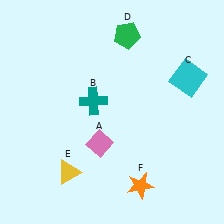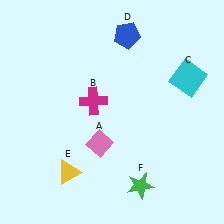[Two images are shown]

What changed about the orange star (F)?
In Image 1, F is orange. In Image 2, it changed to green.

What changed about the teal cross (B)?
In Image 1, B is teal. In Image 2, it changed to magenta.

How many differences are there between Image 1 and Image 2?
There are 3 differences between the two images.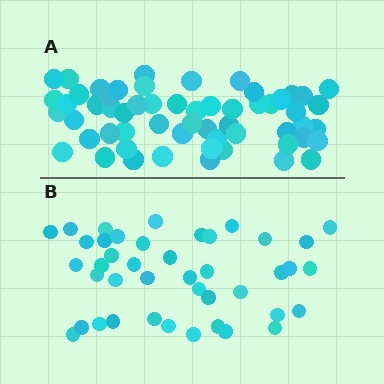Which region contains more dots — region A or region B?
Region A (the top region) has more dots.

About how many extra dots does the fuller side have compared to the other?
Region A has approximately 15 more dots than region B.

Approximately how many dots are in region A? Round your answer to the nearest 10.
About 60 dots. (The exact count is 58, which rounds to 60.)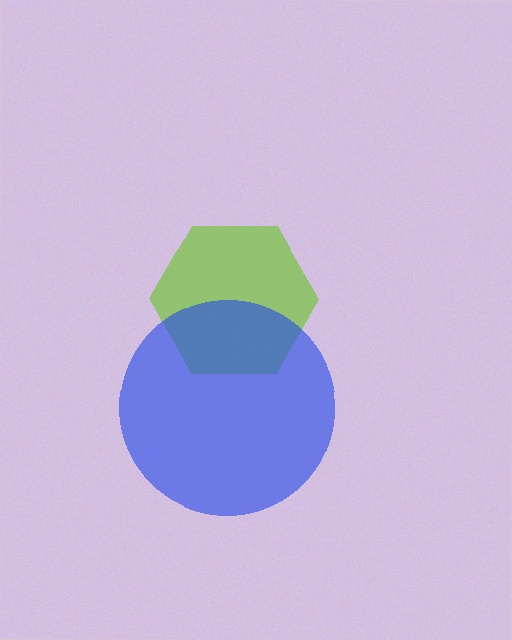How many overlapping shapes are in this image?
There are 2 overlapping shapes in the image.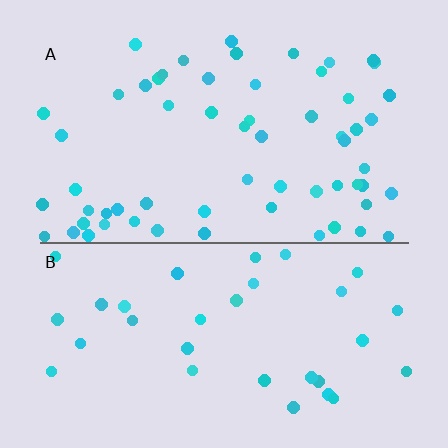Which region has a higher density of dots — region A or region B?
A (the top).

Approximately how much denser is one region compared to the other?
Approximately 1.8× — region A over region B.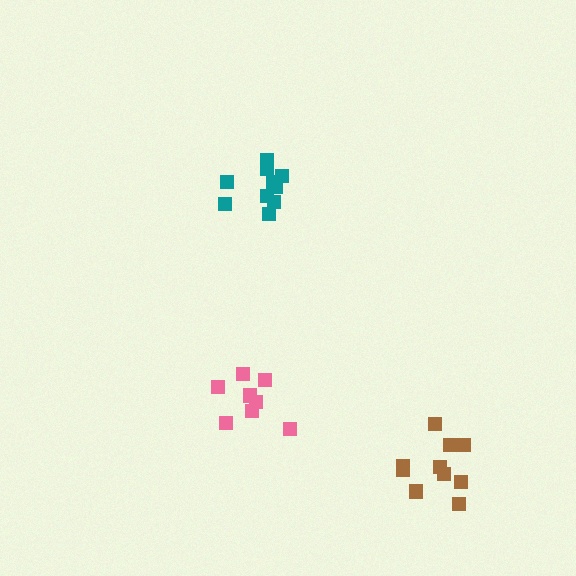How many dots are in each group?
Group 1: 10 dots, Group 2: 8 dots, Group 3: 10 dots (28 total).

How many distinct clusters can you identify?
There are 3 distinct clusters.